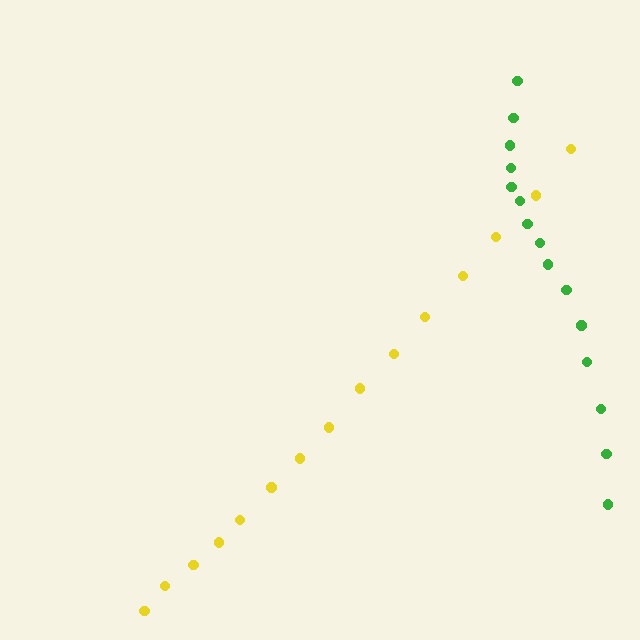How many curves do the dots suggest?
There are 2 distinct paths.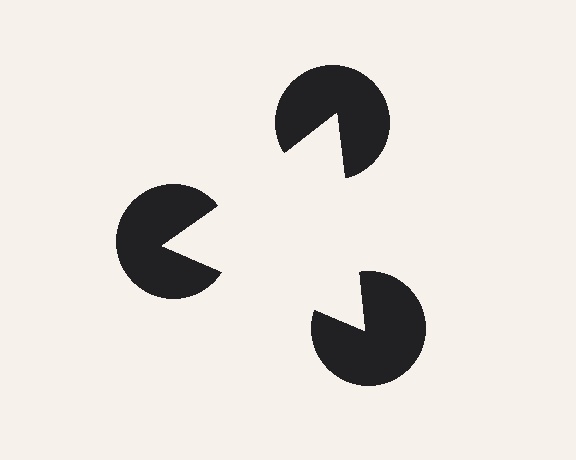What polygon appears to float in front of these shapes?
An illusory triangle — its edges are inferred from the aligned wedge cuts in the pac-man discs, not physically drawn.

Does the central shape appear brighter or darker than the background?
It typically appears slightly brighter than the background, even though no actual brightness change is drawn.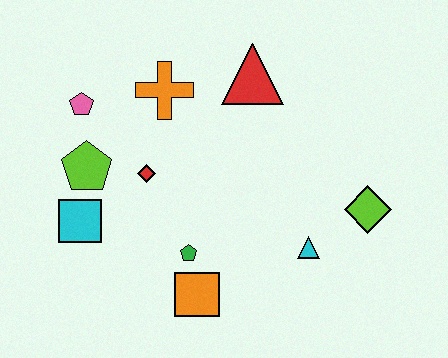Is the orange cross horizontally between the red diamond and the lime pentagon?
No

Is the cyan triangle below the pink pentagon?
Yes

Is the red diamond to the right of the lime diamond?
No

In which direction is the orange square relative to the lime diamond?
The orange square is to the left of the lime diamond.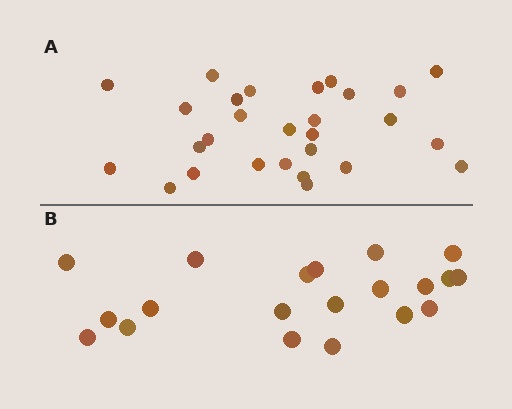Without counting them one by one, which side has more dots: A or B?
Region A (the top region) has more dots.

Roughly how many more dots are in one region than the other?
Region A has roughly 8 or so more dots than region B.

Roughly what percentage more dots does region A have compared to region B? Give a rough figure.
About 40% more.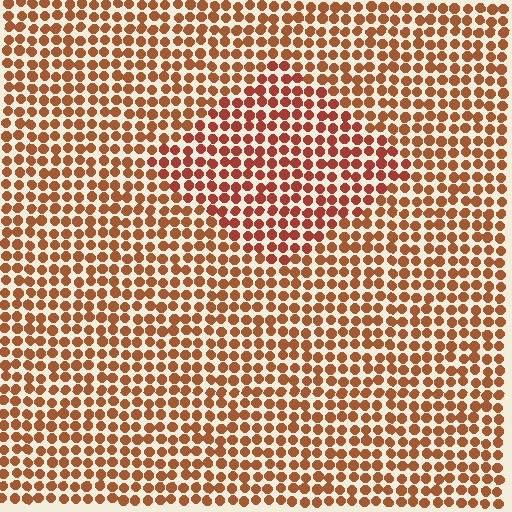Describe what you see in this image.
The image is filled with small brown elements in a uniform arrangement. A diamond-shaped region is visible where the elements are tinted to a slightly different hue, forming a subtle color boundary.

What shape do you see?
I see a diamond.